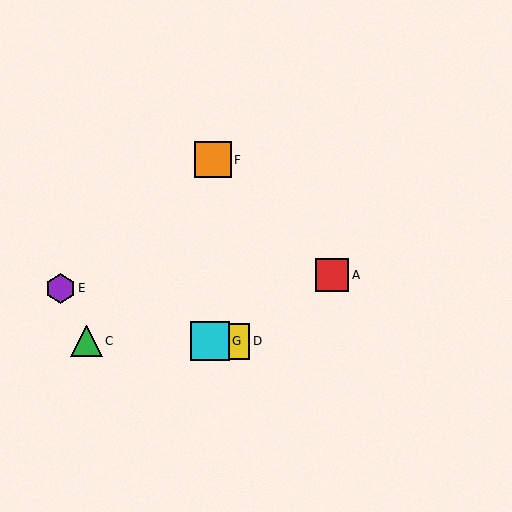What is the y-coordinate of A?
Object A is at y≈275.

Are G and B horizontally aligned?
Yes, both are at y≈341.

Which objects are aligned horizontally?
Objects B, C, D, G are aligned horizontally.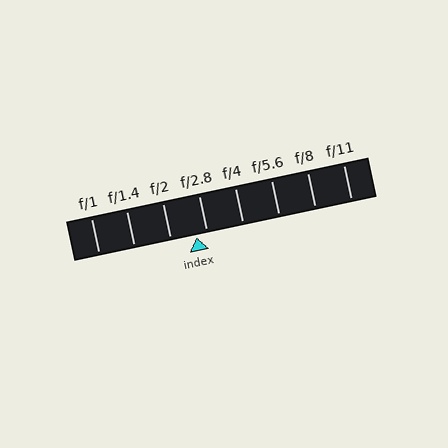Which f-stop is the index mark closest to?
The index mark is closest to f/2.8.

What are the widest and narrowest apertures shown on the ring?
The widest aperture shown is f/1 and the narrowest is f/11.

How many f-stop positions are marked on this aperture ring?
There are 8 f-stop positions marked.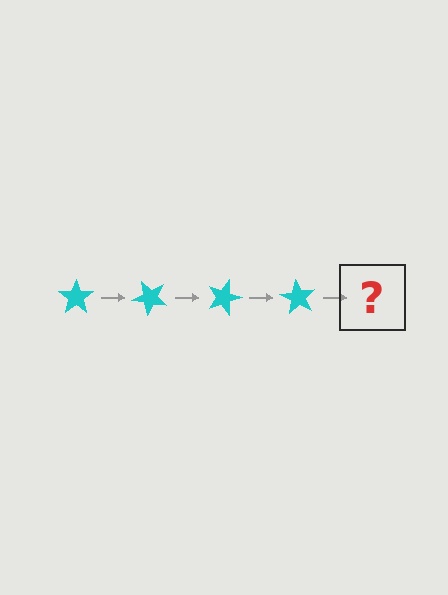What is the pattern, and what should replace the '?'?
The pattern is that the star rotates 45 degrees each step. The '?' should be a cyan star rotated 180 degrees.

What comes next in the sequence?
The next element should be a cyan star rotated 180 degrees.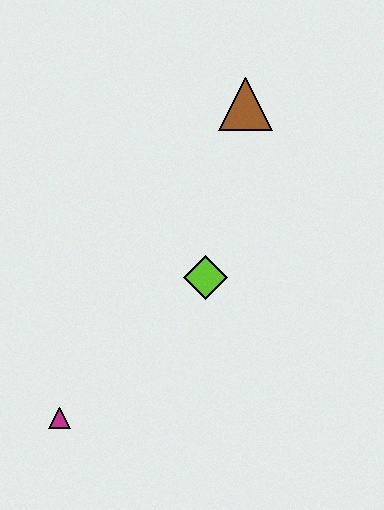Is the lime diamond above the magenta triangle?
Yes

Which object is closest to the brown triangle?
The lime diamond is closest to the brown triangle.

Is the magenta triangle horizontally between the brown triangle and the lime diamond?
No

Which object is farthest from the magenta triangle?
The brown triangle is farthest from the magenta triangle.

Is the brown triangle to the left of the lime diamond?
No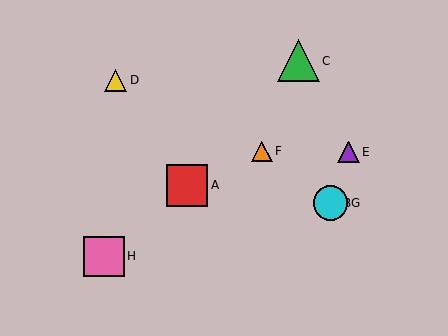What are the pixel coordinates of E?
Object E is at (348, 152).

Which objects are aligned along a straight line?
Objects B, F, G are aligned along a straight line.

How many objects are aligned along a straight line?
3 objects (B, F, G) are aligned along a straight line.